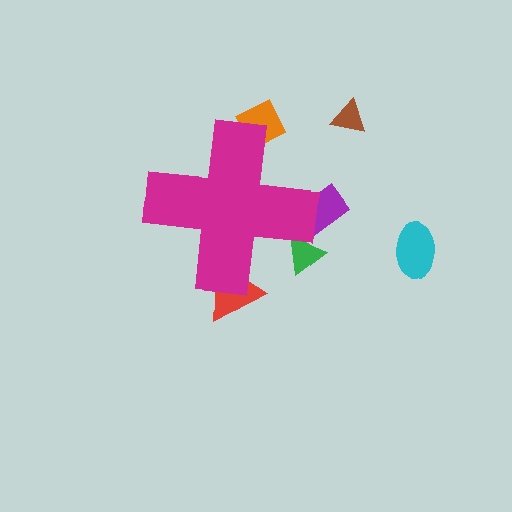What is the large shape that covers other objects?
A magenta cross.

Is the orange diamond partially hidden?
Yes, the orange diamond is partially hidden behind the magenta cross.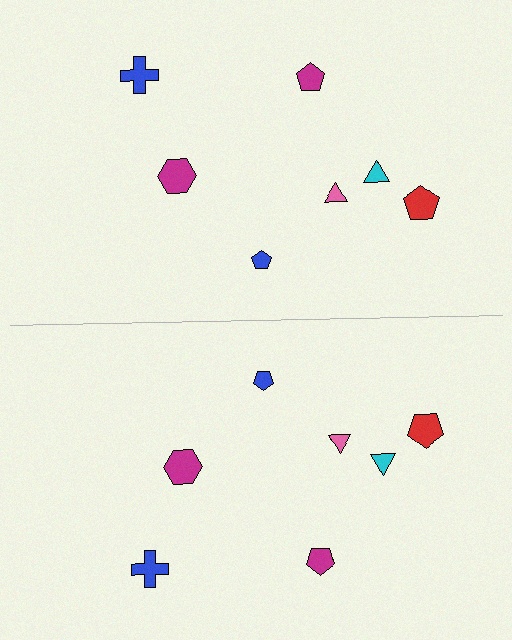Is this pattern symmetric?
Yes, this pattern has bilateral (reflection) symmetry.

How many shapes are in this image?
There are 14 shapes in this image.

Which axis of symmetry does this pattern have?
The pattern has a horizontal axis of symmetry running through the center of the image.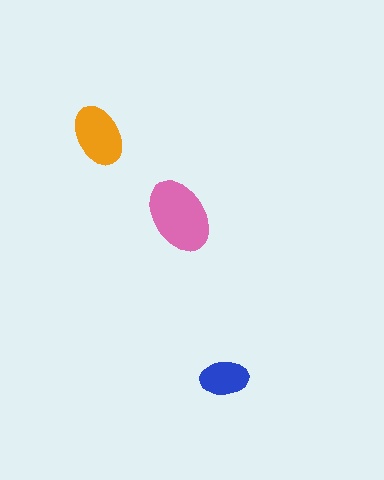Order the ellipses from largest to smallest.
the pink one, the orange one, the blue one.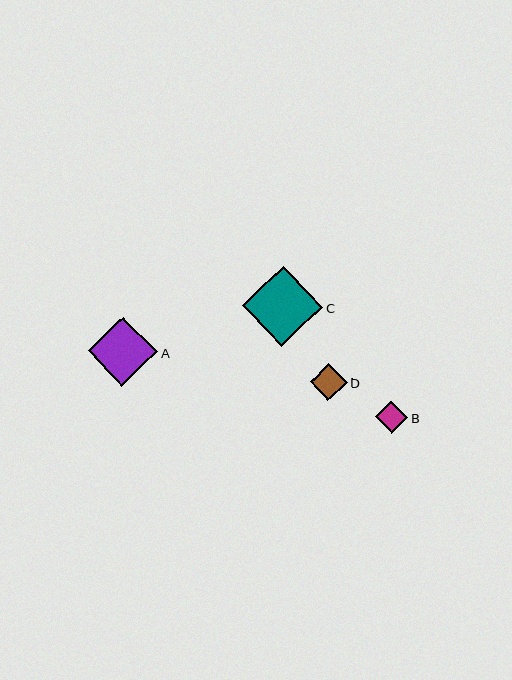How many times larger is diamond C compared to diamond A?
Diamond C is approximately 1.2 times the size of diamond A.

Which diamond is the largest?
Diamond C is the largest with a size of approximately 80 pixels.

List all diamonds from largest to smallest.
From largest to smallest: C, A, D, B.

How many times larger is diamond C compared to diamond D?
Diamond C is approximately 2.2 times the size of diamond D.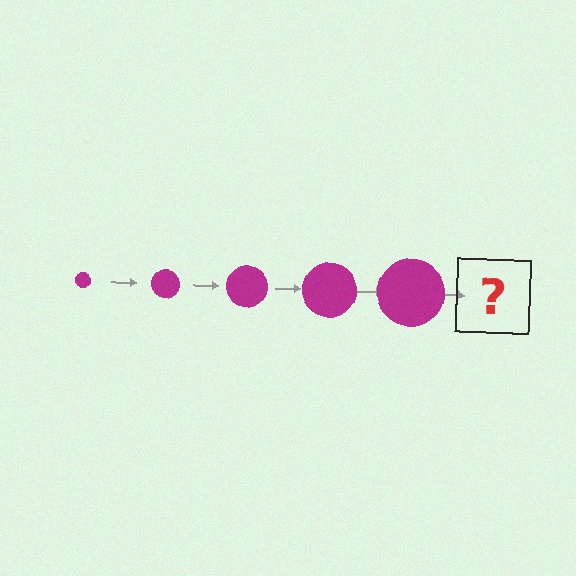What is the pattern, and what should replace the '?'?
The pattern is that the circle gets progressively larger each step. The '?' should be a magenta circle, larger than the previous one.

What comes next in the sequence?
The next element should be a magenta circle, larger than the previous one.